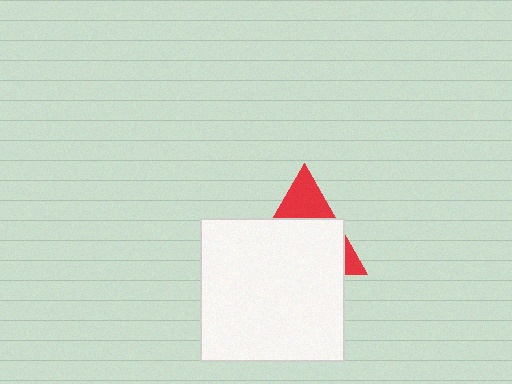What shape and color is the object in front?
The object in front is a white square.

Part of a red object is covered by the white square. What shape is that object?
It is a triangle.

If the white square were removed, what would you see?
You would see the complete red triangle.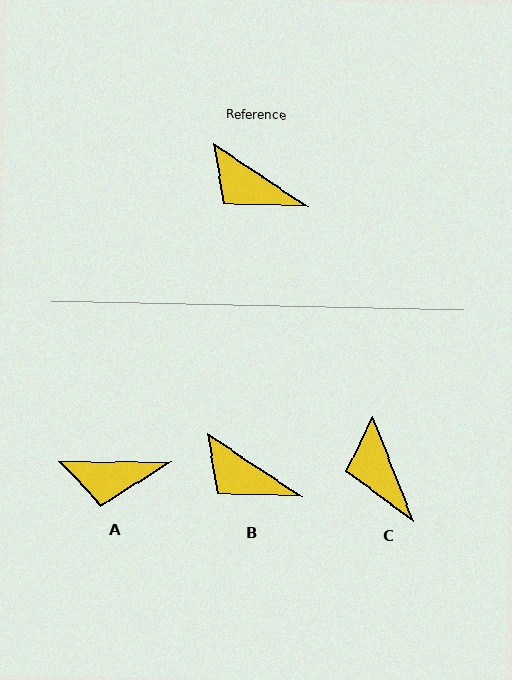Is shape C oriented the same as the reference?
No, it is off by about 35 degrees.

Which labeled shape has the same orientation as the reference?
B.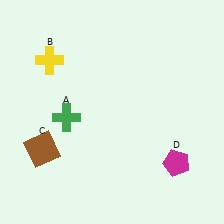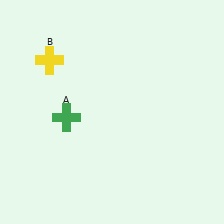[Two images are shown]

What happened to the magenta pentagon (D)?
The magenta pentagon (D) was removed in Image 2. It was in the bottom-right area of Image 1.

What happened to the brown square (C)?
The brown square (C) was removed in Image 2. It was in the bottom-left area of Image 1.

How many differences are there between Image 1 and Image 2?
There are 2 differences between the two images.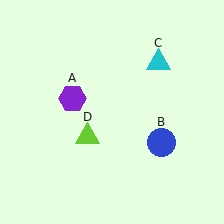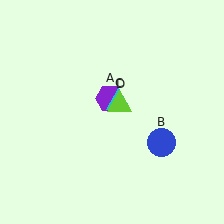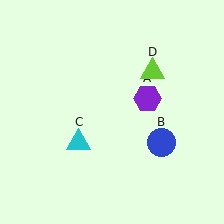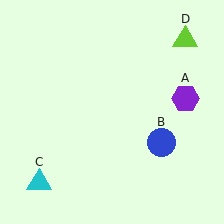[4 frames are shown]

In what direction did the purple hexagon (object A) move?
The purple hexagon (object A) moved right.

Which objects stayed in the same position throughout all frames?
Blue circle (object B) remained stationary.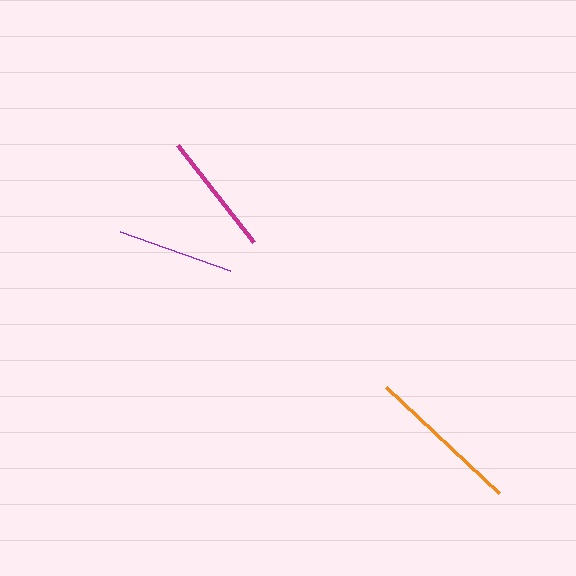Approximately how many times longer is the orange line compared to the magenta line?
The orange line is approximately 1.3 times the length of the magenta line.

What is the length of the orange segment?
The orange segment is approximately 156 pixels long.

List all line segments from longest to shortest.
From longest to shortest: orange, magenta, purple.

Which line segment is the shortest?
The purple line is the shortest at approximately 117 pixels.